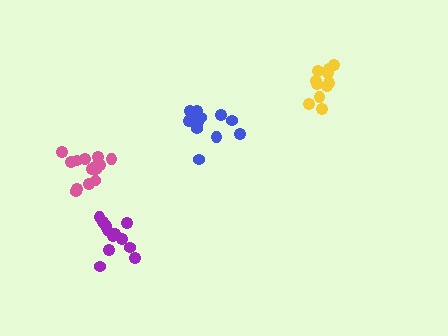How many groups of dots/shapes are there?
There are 4 groups.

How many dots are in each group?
Group 1: 11 dots, Group 2: 12 dots, Group 3: 12 dots, Group 4: 14 dots (49 total).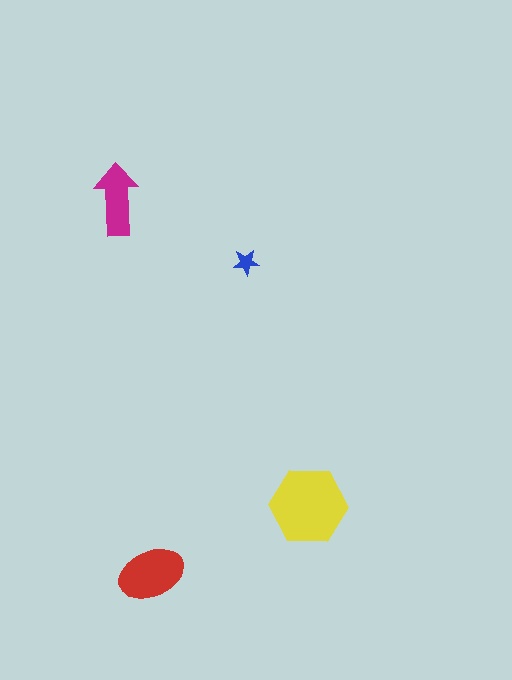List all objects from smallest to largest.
The blue star, the magenta arrow, the red ellipse, the yellow hexagon.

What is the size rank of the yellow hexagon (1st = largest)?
1st.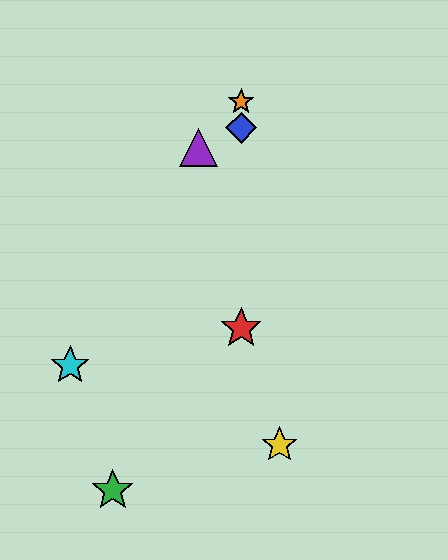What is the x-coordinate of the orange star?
The orange star is at x≈241.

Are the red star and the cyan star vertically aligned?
No, the red star is at x≈241 and the cyan star is at x≈70.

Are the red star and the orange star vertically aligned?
Yes, both are at x≈241.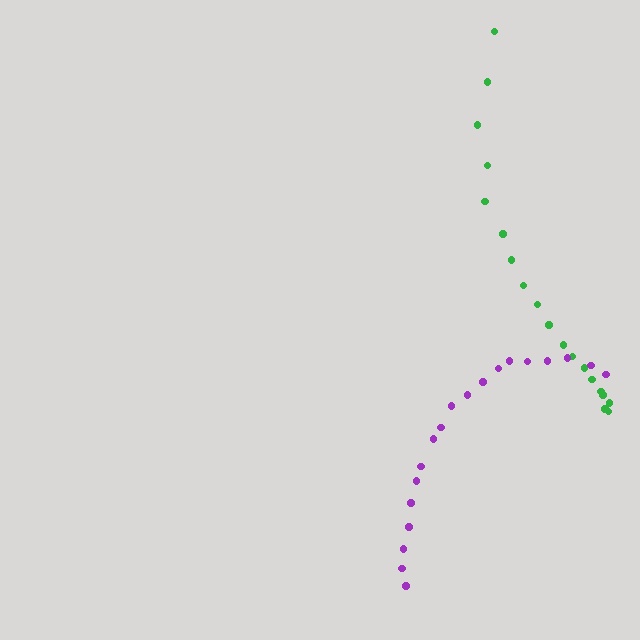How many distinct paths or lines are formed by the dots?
There are 2 distinct paths.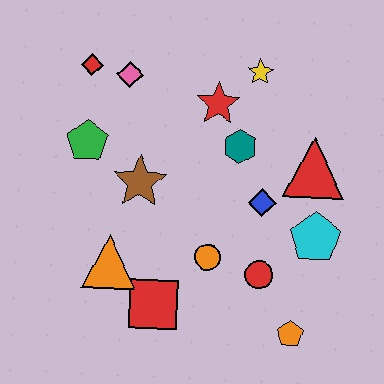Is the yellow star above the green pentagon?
Yes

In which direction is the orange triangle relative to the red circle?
The orange triangle is to the left of the red circle.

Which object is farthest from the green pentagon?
The orange pentagon is farthest from the green pentagon.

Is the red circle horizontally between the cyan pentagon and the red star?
Yes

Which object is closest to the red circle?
The orange circle is closest to the red circle.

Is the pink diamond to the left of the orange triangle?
No